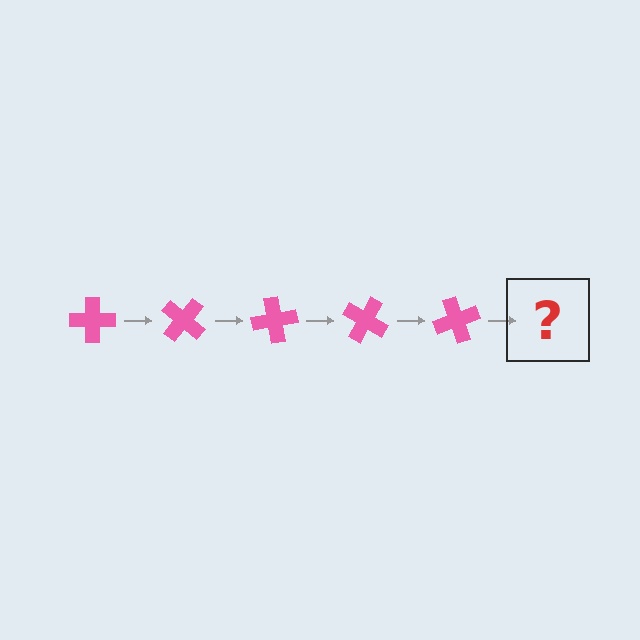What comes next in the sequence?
The next element should be a pink cross rotated 200 degrees.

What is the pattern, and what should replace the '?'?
The pattern is that the cross rotates 40 degrees each step. The '?' should be a pink cross rotated 200 degrees.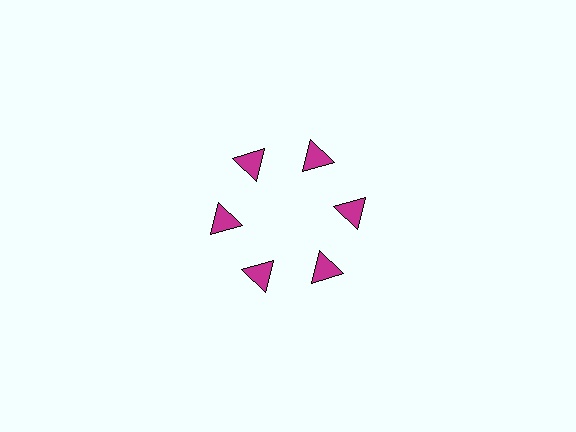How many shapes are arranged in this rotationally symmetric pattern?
There are 6 shapes, arranged in 6 groups of 1.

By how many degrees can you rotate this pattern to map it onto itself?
The pattern maps onto itself every 60 degrees of rotation.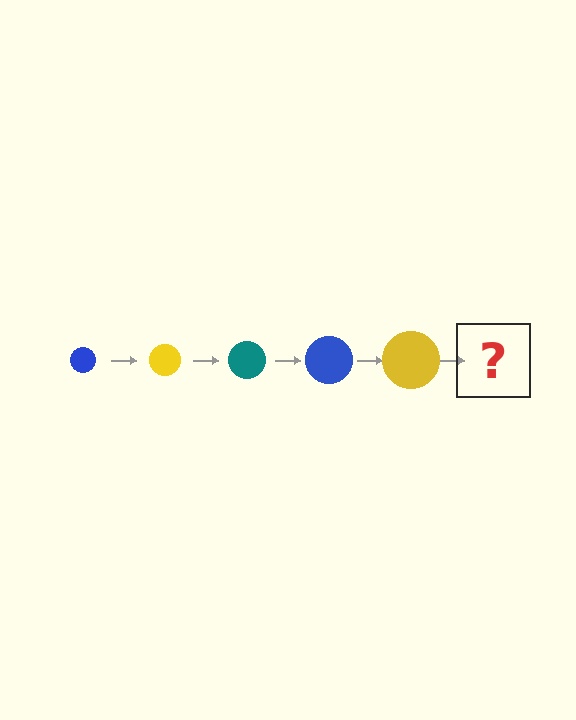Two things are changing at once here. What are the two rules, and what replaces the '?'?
The two rules are that the circle grows larger each step and the color cycles through blue, yellow, and teal. The '?' should be a teal circle, larger than the previous one.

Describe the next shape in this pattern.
It should be a teal circle, larger than the previous one.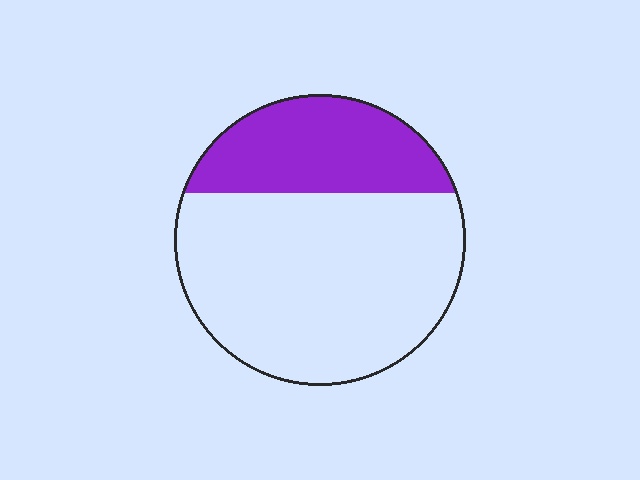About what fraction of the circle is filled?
About one third (1/3).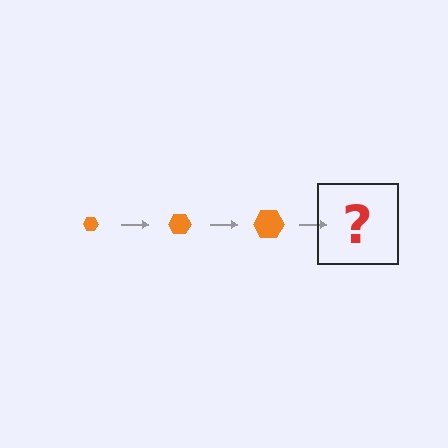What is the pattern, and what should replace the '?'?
The pattern is that the hexagon gets progressively larger each step. The '?' should be an orange hexagon, larger than the previous one.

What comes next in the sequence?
The next element should be an orange hexagon, larger than the previous one.